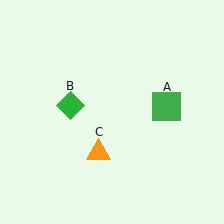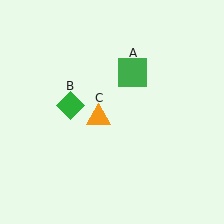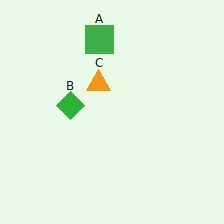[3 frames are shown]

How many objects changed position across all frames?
2 objects changed position: green square (object A), orange triangle (object C).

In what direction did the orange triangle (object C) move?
The orange triangle (object C) moved up.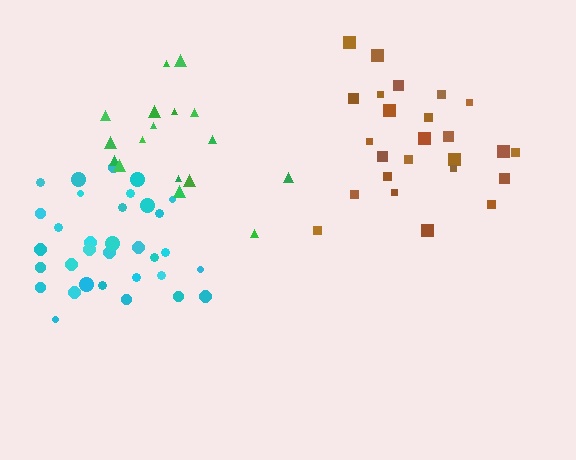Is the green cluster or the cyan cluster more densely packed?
Cyan.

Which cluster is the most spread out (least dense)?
Green.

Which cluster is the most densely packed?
Cyan.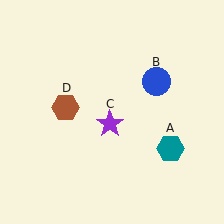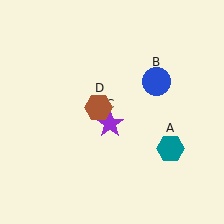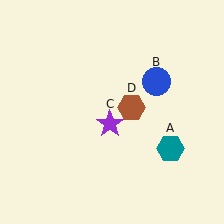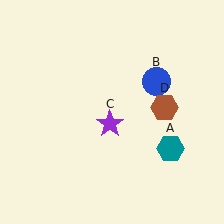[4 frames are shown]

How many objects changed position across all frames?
1 object changed position: brown hexagon (object D).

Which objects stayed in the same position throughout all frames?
Teal hexagon (object A) and blue circle (object B) and purple star (object C) remained stationary.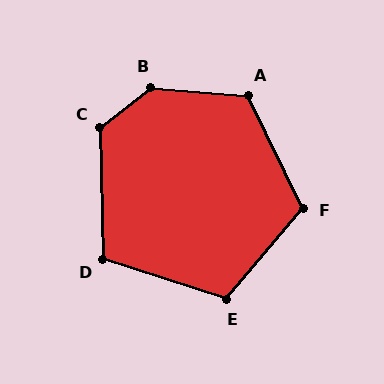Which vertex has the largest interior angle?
B, at approximately 137 degrees.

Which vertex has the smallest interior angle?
D, at approximately 109 degrees.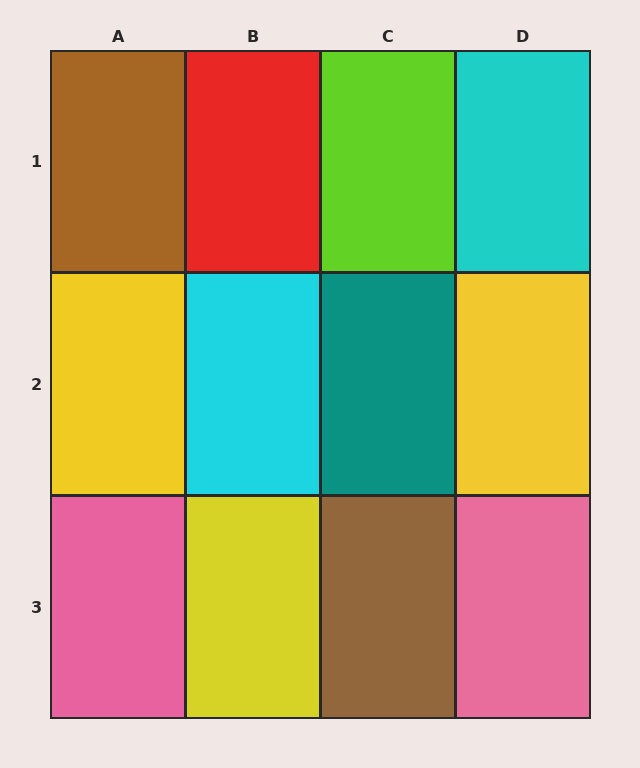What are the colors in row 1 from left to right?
Brown, red, lime, cyan.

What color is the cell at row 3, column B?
Yellow.